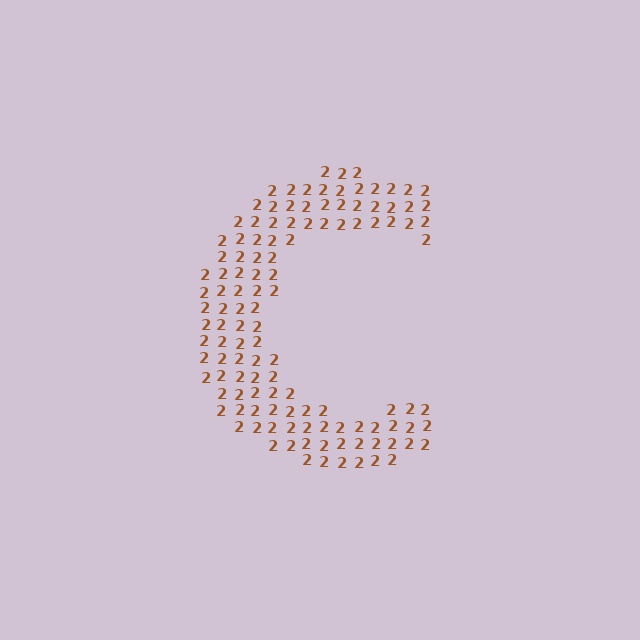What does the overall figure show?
The overall figure shows the letter C.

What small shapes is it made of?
It is made of small digit 2's.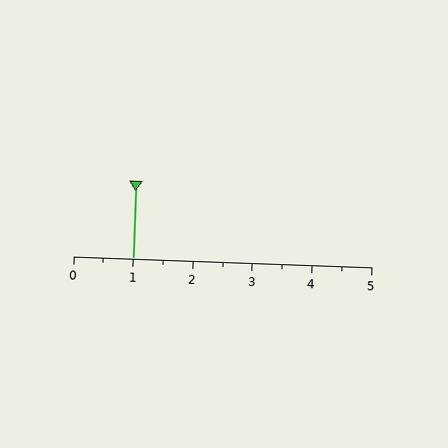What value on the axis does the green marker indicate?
The marker indicates approximately 1.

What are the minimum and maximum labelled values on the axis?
The axis runs from 0 to 5.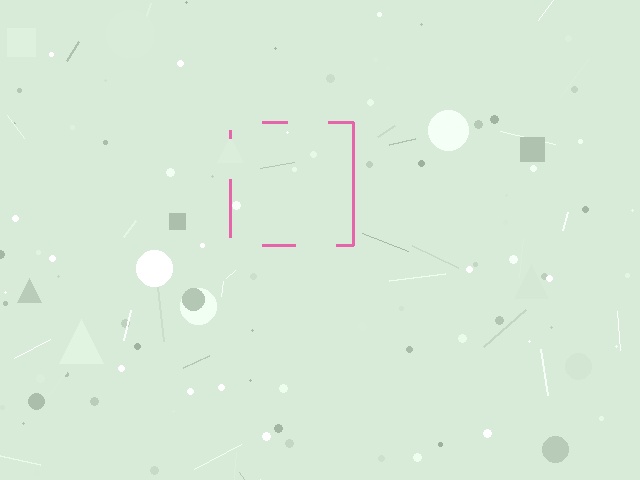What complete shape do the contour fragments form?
The contour fragments form a square.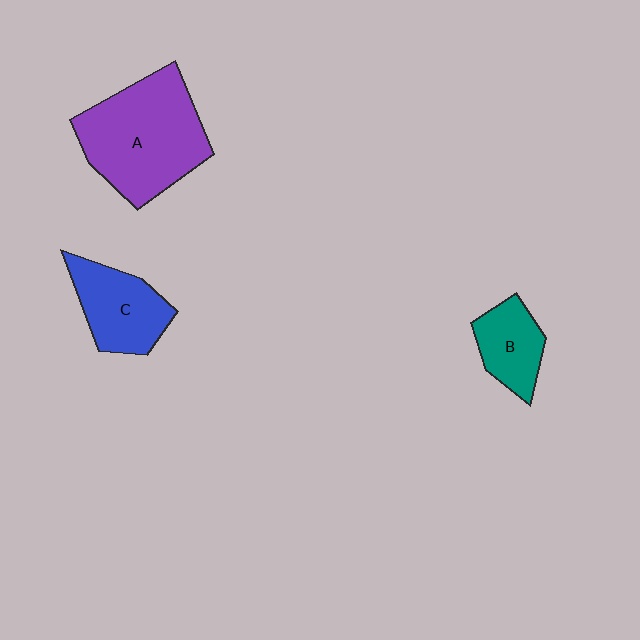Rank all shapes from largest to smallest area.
From largest to smallest: A (purple), C (blue), B (teal).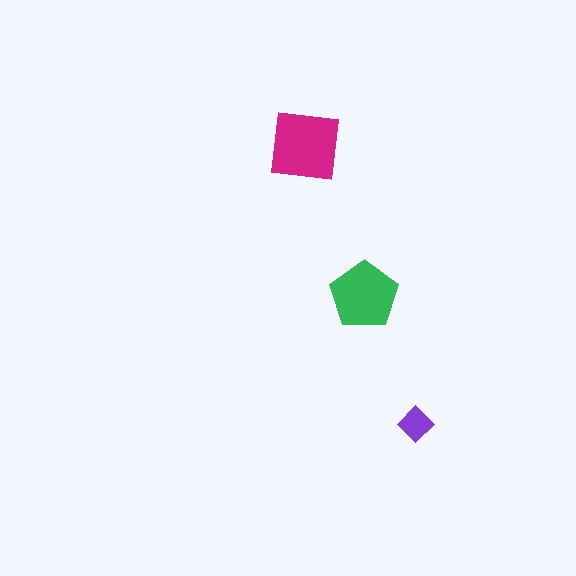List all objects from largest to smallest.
The magenta square, the green pentagon, the purple diamond.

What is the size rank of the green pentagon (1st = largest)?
2nd.